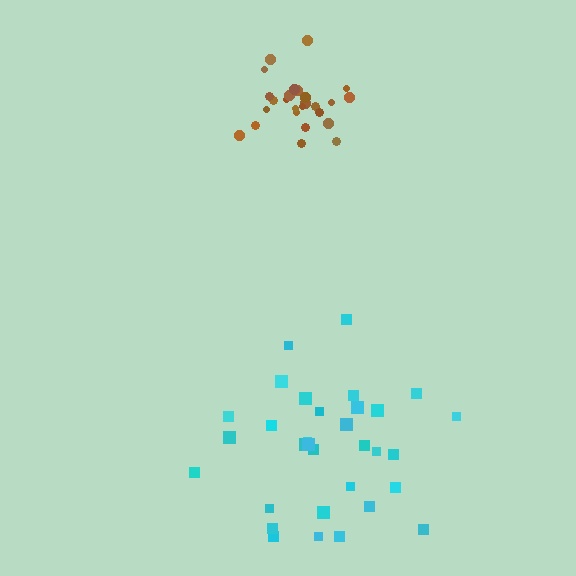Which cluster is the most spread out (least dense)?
Cyan.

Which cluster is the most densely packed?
Brown.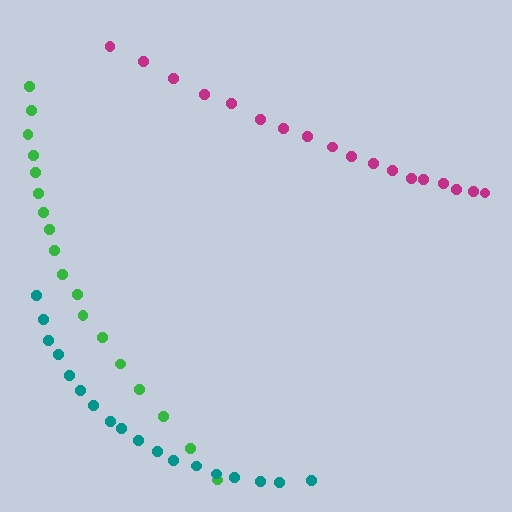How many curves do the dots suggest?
There are 3 distinct paths.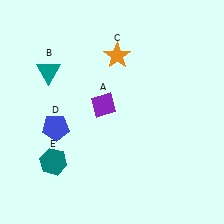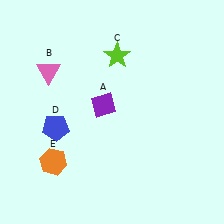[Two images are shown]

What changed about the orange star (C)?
In Image 1, C is orange. In Image 2, it changed to lime.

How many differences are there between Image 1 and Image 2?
There are 3 differences between the two images.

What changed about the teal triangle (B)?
In Image 1, B is teal. In Image 2, it changed to pink.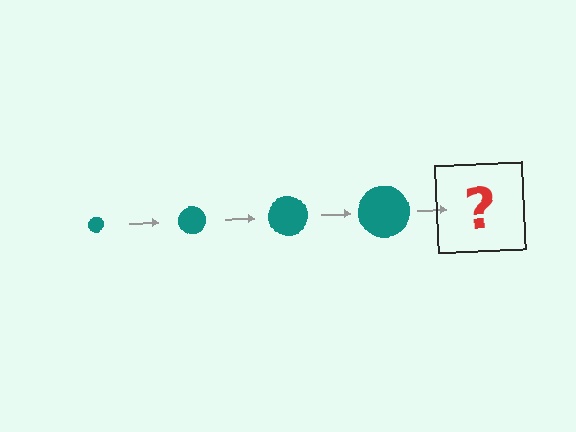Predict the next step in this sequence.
The next step is a teal circle, larger than the previous one.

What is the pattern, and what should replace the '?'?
The pattern is that the circle gets progressively larger each step. The '?' should be a teal circle, larger than the previous one.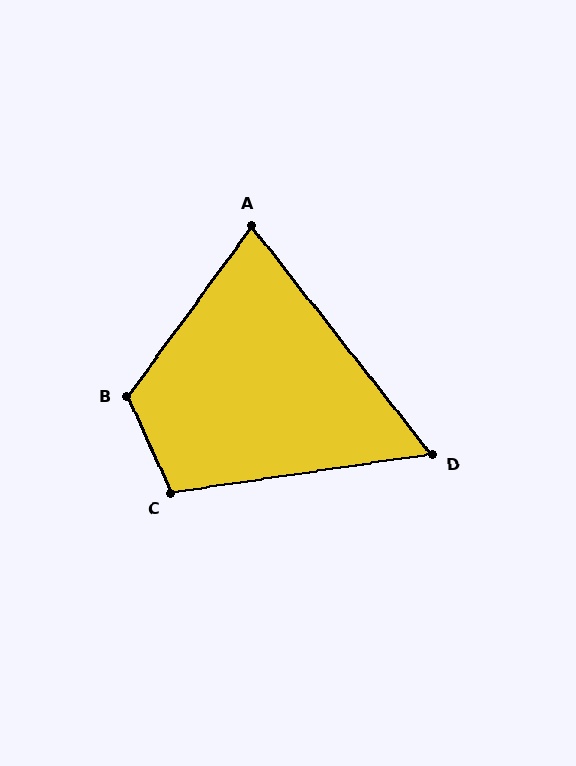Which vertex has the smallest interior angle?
D, at approximately 60 degrees.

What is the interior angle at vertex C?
Approximately 106 degrees (obtuse).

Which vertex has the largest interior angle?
B, at approximately 120 degrees.